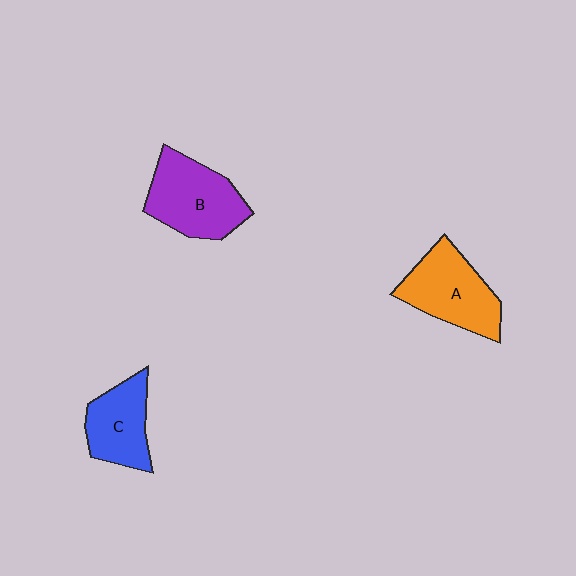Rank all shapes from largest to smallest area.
From largest to smallest: B (purple), A (orange), C (blue).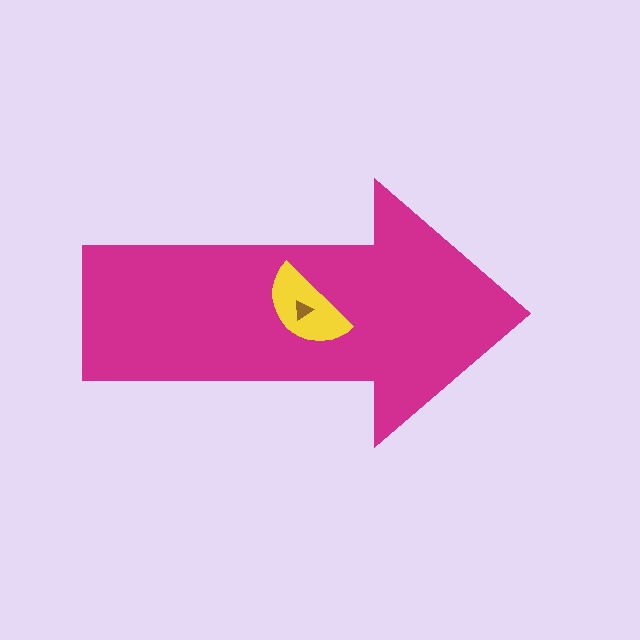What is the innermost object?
The brown triangle.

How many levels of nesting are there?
3.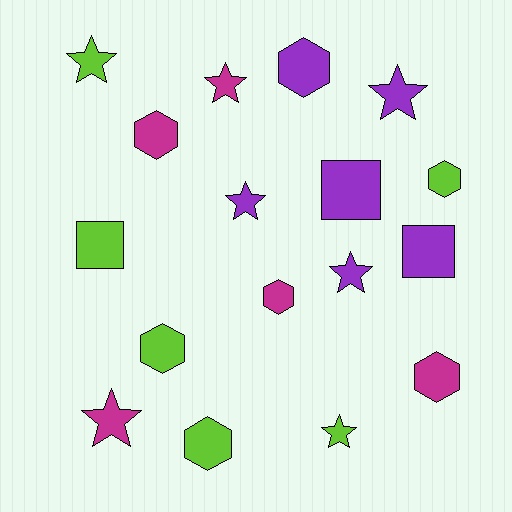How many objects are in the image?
There are 17 objects.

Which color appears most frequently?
Lime, with 6 objects.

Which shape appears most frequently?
Star, with 7 objects.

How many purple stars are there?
There are 3 purple stars.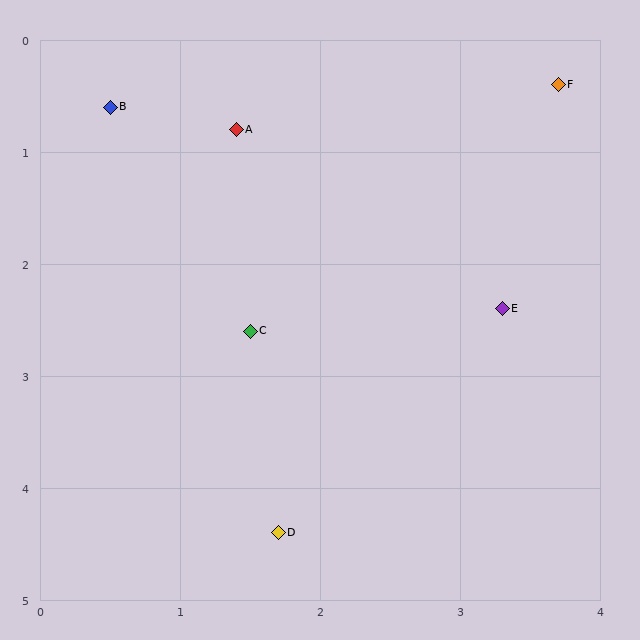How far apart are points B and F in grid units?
Points B and F are about 3.2 grid units apart.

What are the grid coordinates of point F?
Point F is at approximately (3.7, 0.4).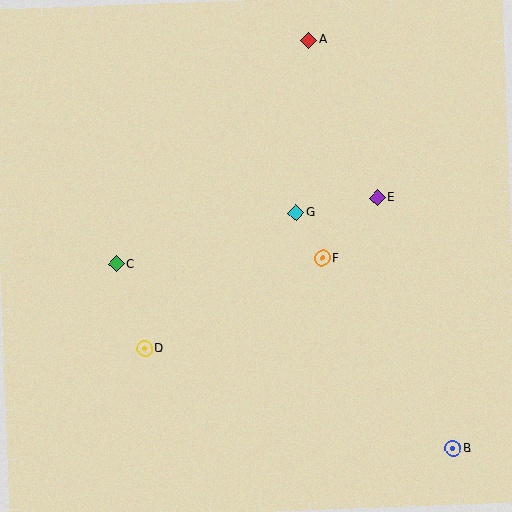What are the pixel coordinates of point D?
Point D is at (145, 348).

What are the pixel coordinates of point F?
Point F is at (322, 258).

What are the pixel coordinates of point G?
Point G is at (296, 213).